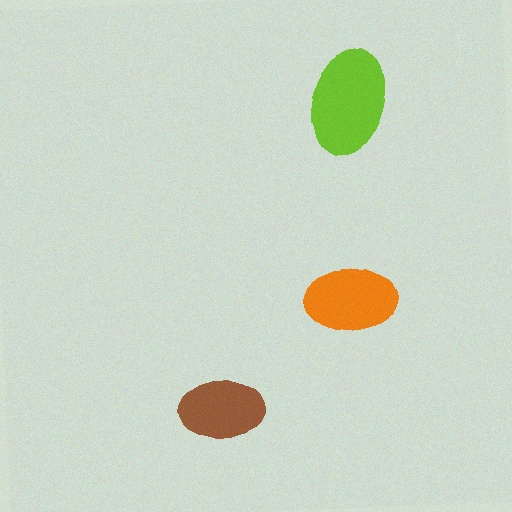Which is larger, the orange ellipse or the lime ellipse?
The lime one.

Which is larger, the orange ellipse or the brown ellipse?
The orange one.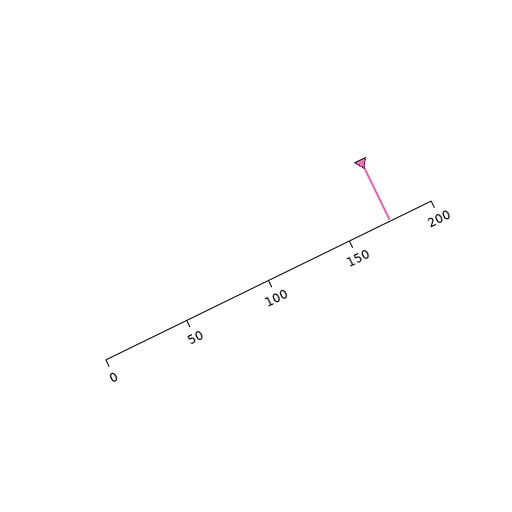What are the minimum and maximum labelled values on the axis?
The axis runs from 0 to 200.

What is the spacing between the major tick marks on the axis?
The major ticks are spaced 50 apart.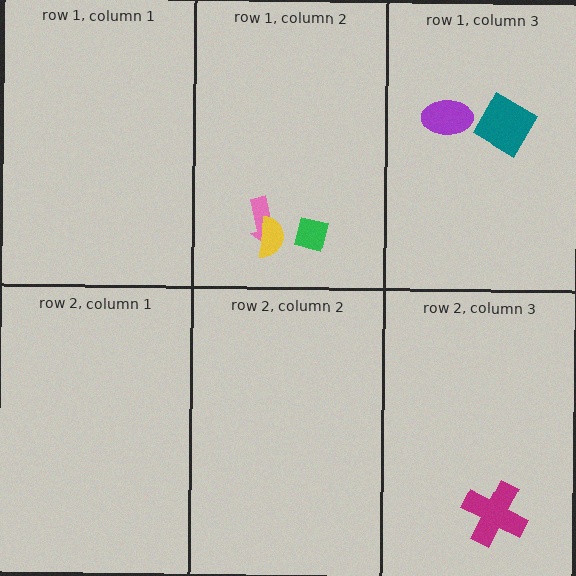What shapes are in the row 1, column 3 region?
The purple ellipse, the teal diamond.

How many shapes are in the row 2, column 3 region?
1.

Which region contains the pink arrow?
The row 1, column 2 region.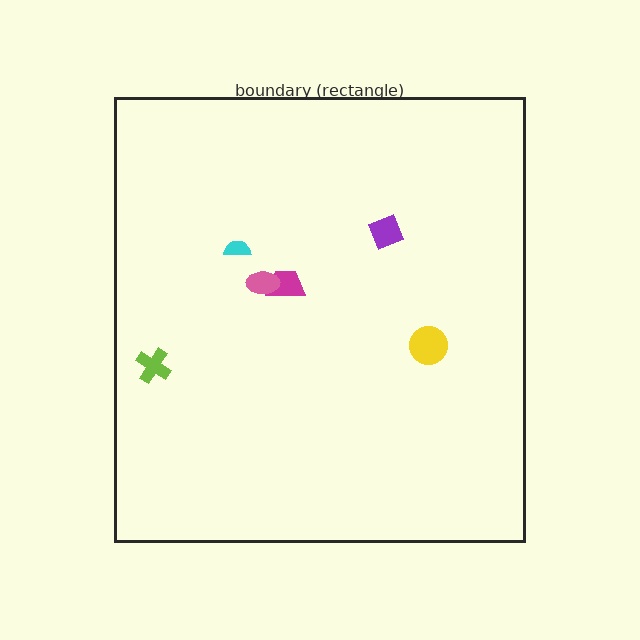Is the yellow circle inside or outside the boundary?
Inside.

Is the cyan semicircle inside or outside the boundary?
Inside.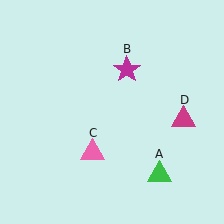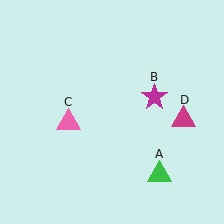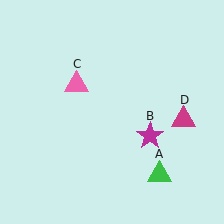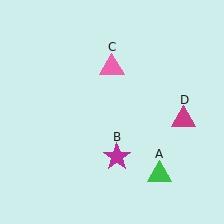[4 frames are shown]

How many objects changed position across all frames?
2 objects changed position: magenta star (object B), pink triangle (object C).